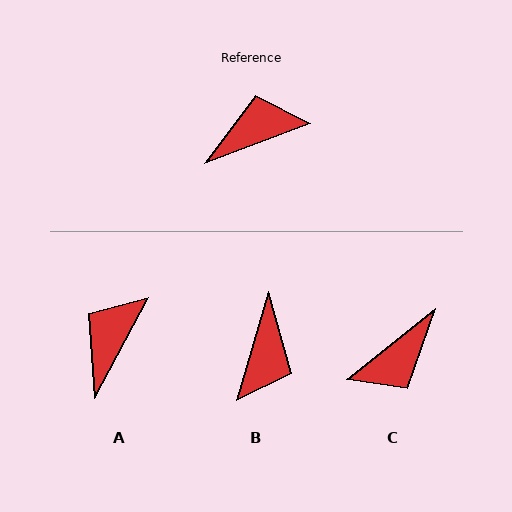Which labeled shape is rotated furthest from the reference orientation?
C, about 162 degrees away.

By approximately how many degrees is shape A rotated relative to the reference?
Approximately 41 degrees counter-clockwise.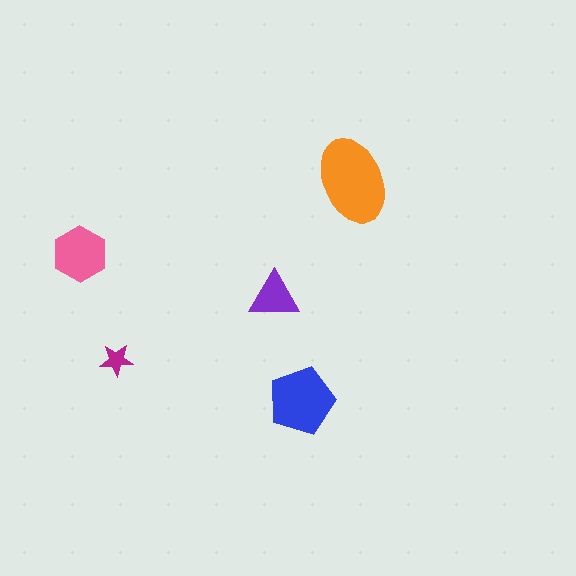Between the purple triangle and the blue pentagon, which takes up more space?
The blue pentagon.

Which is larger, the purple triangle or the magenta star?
The purple triangle.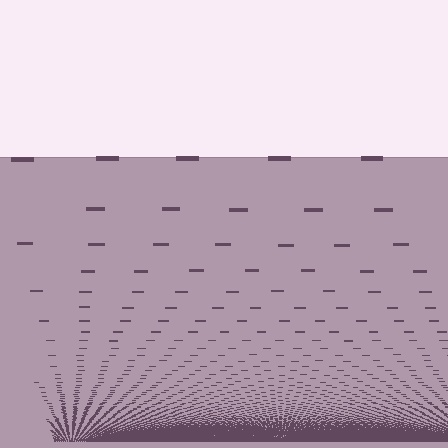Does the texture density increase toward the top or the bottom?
Density increases toward the bottom.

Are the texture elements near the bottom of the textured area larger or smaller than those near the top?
Smaller. The gradient is inverted — elements near the bottom are smaller and denser.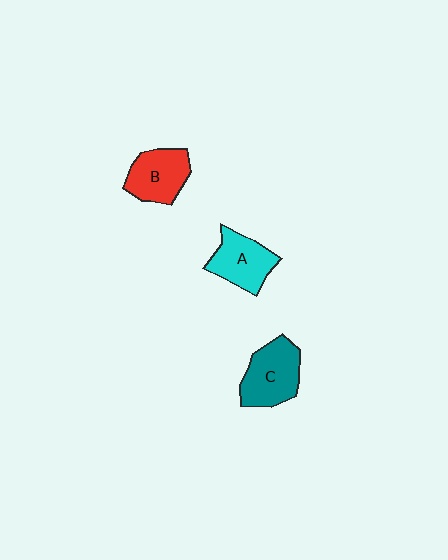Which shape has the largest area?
Shape C (teal).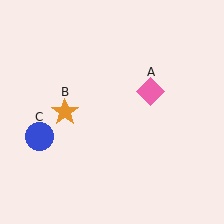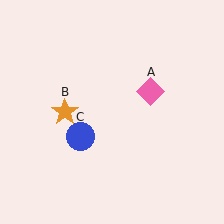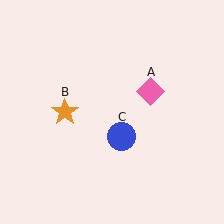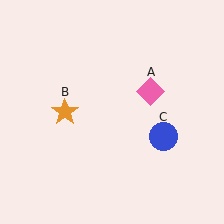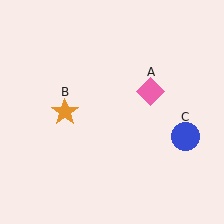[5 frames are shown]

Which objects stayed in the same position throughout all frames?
Pink diamond (object A) and orange star (object B) remained stationary.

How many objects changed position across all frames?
1 object changed position: blue circle (object C).